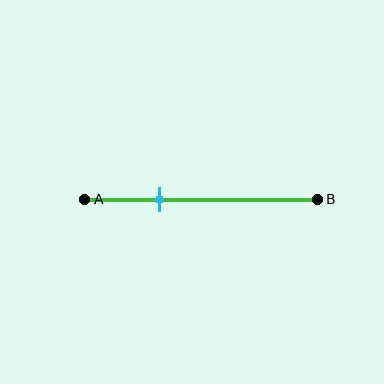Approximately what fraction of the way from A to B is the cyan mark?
The cyan mark is approximately 30% of the way from A to B.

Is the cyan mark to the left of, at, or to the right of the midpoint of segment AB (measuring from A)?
The cyan mark is to the left of the midpoint of segment AB.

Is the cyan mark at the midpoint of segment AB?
No, the mark is at about 30% from A, not at the 50% midpoint.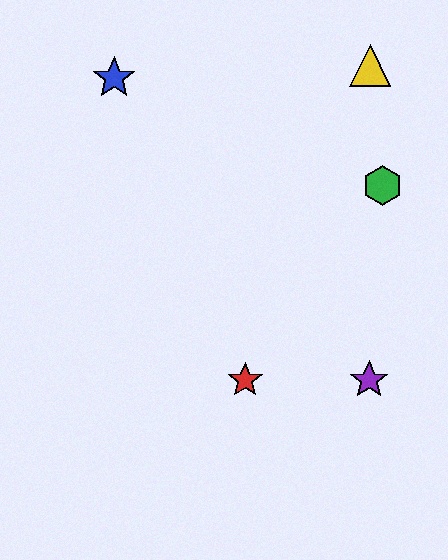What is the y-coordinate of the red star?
The red star is at y≈380.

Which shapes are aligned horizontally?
The red star, the purple star are aligned horizontally.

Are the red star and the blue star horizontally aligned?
No, the red star is at y≈380 and the blue star is at y≈78.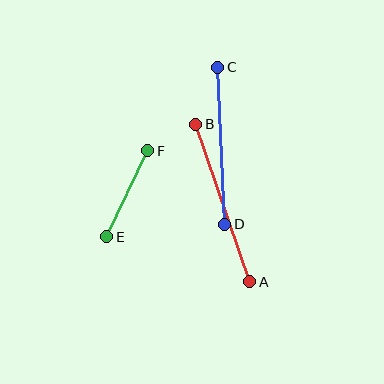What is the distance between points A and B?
The distance is approximately 167 pixels.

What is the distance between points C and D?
The distance is approximately 157 pixels.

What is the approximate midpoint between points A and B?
The midpoint is at approximately (223, 203) pixels.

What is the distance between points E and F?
The distance is approximately 95 pixels.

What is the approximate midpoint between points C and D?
The midpoint is at approximately (221, 146) pixels.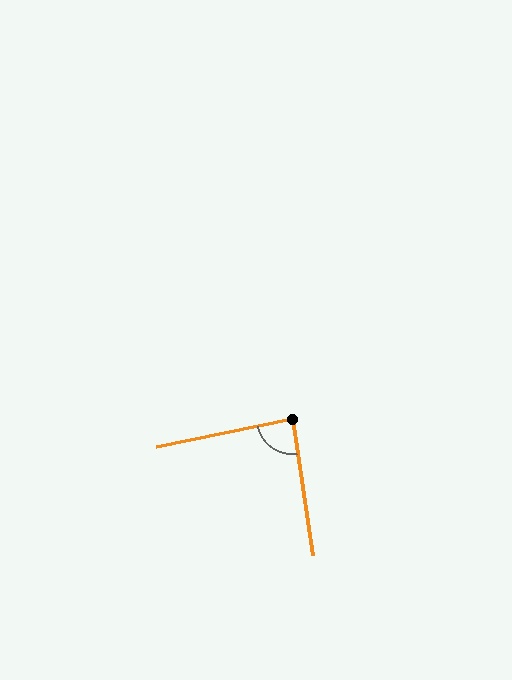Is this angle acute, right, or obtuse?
It is approximately a right angle.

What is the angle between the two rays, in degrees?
Approximately 87 degrees.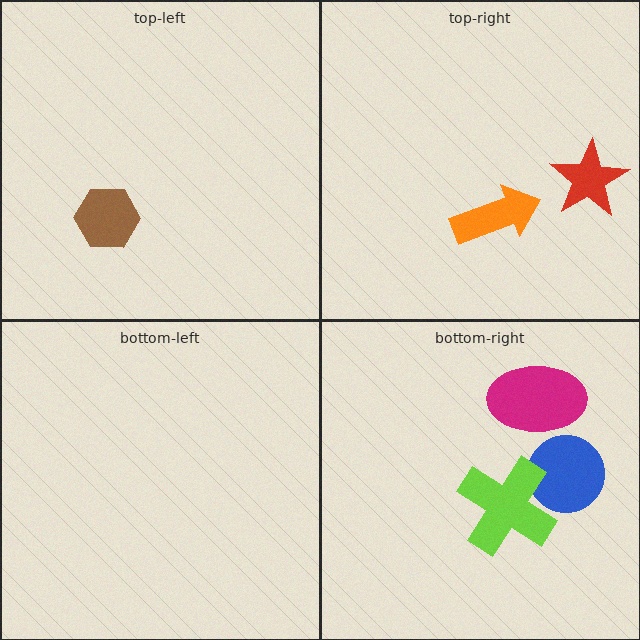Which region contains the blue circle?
The bottom-right region.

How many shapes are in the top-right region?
2.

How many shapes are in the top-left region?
1.